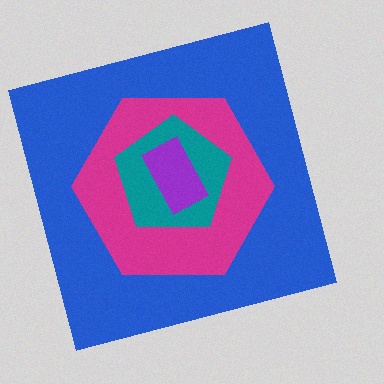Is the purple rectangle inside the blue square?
Yes.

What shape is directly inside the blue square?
The magenta hexagon.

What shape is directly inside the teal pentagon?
The purple rectangle.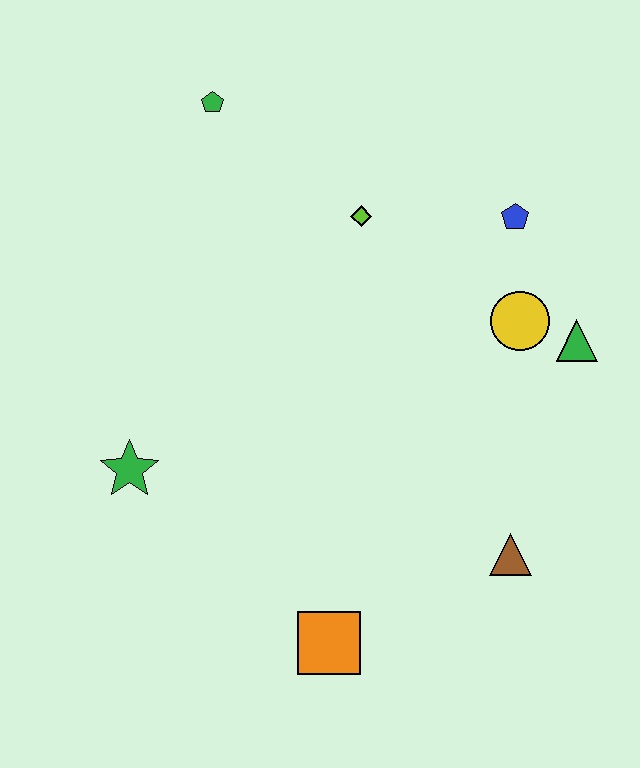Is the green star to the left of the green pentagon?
Yes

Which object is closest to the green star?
The orange square is closest to the green star.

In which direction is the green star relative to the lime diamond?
The green star is below the lime diamond.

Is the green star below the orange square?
No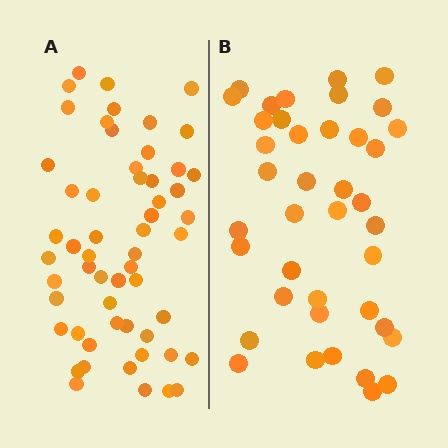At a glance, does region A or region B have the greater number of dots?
Region A (the left region) has more dots.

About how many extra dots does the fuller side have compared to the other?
Region A has approximately 15 more dots than region B.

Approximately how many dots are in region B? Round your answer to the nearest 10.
About 40 dots.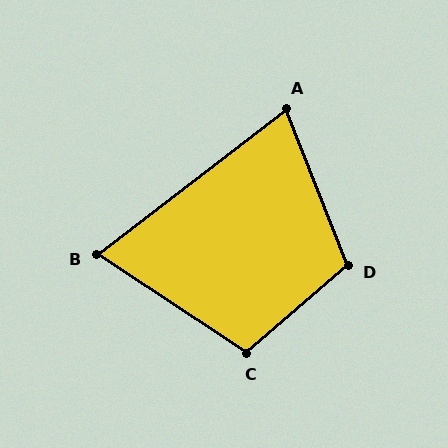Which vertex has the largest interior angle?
D, at approximately 109 degrees.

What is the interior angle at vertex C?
Approximately 106 degrees (obtuse).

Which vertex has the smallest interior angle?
B, at approximately 71 degrees.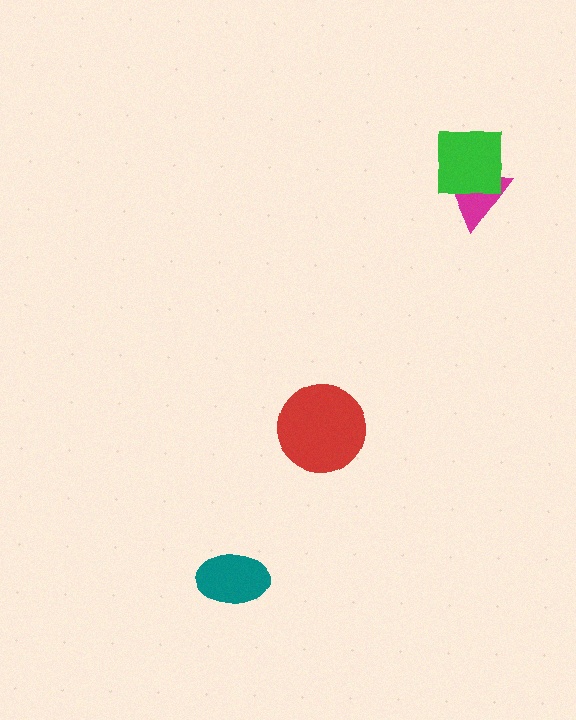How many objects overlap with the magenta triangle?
1 object overlaps with the magenta triangle.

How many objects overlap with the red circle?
0 objects overlap with the red circle.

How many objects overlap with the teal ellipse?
0 objects overlap with the teal ellipse.